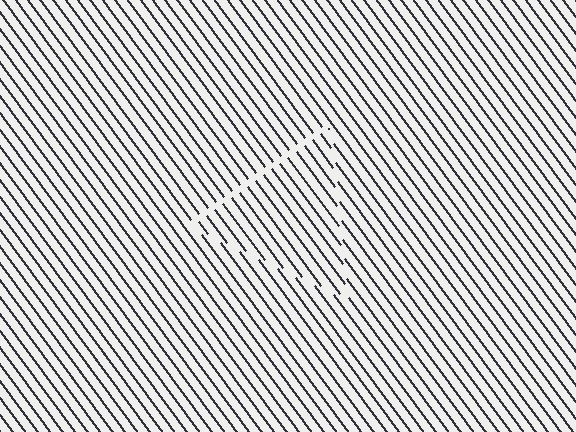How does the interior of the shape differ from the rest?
The interior of the shape contains the same grating, shifted by half a period — the contour is defined by the phase discontinuity where line-ends from the inner and outer gratings abut.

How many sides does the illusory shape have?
3 sides — the line-ends trace a triangle.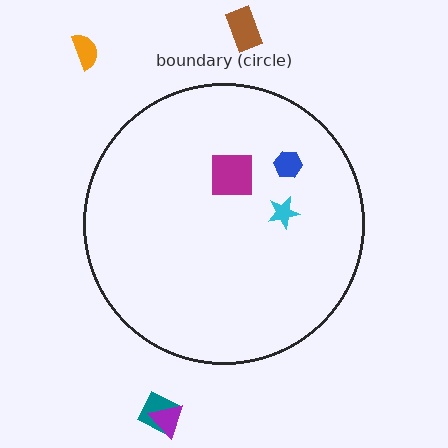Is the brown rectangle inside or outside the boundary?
Outside.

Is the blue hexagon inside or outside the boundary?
Inside.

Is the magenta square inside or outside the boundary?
Inside.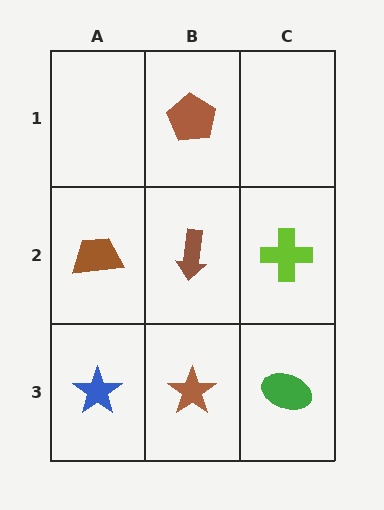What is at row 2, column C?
A lime cross.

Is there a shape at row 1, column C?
No, that cell is empty.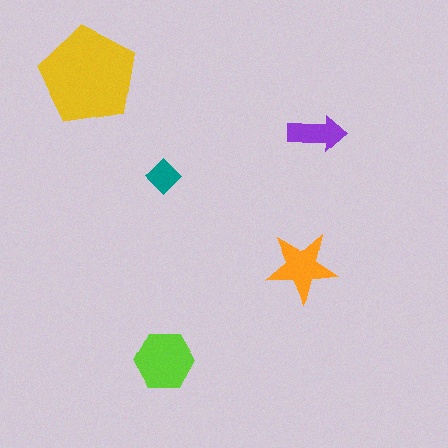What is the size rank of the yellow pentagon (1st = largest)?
1st.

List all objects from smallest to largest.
The teal diamond, the purple arrow, the orange star, the lime hexagon, the yellow pentagon.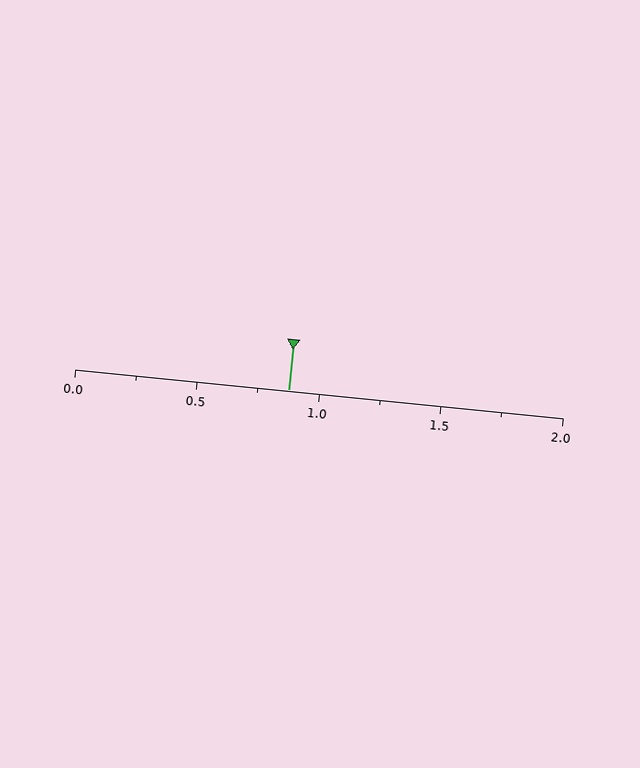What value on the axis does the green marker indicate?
The marker indicates approximately 0.88.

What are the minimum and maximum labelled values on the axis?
The axis runs from 0.0 to 2.0.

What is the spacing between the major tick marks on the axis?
The major ticks are spaced 0.5 apart.